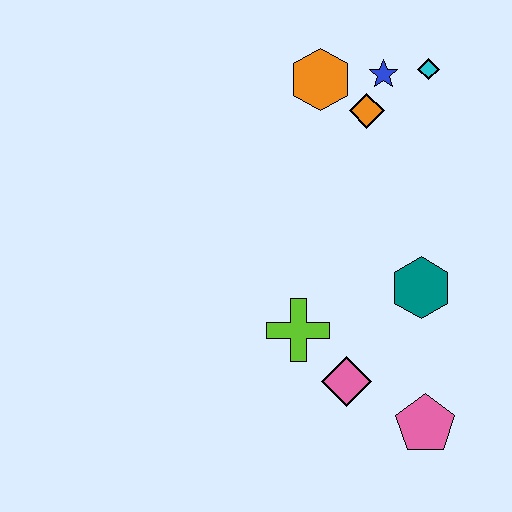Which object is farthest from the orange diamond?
The pink pentagon is farthest from the orange diamond.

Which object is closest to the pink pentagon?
The pink diamond is closest to the pink pentagon.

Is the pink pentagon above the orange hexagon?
No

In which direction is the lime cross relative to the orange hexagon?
The lime cross is below the orange hexagon.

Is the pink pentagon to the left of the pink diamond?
No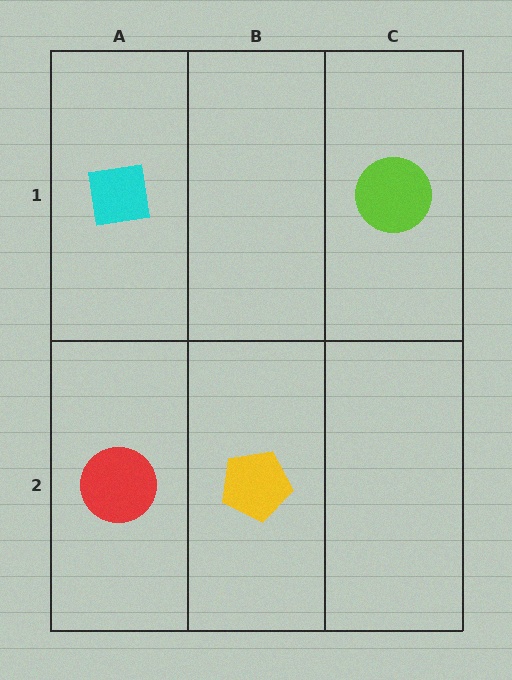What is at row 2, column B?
A yellow pentagon.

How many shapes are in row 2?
2 shapes.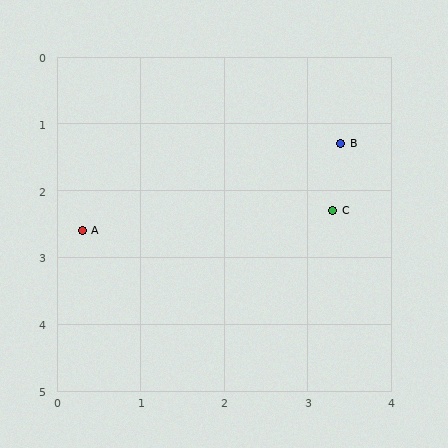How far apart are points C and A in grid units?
Points C and A are about 3.0 grid units apart.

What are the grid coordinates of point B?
Point B is at approximately (3.4, 1.3).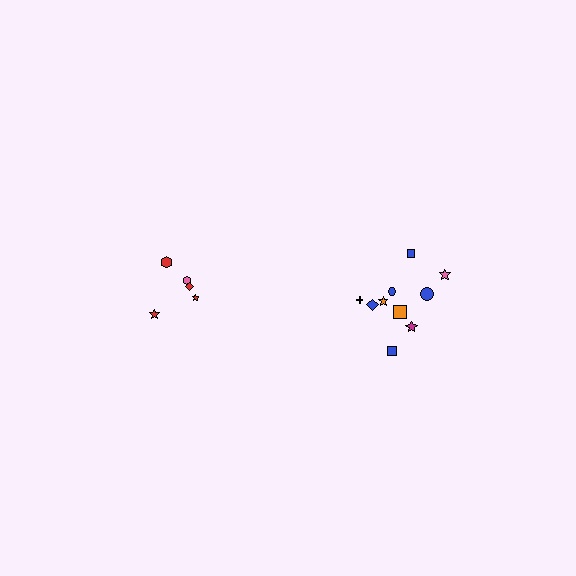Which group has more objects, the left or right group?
The right group.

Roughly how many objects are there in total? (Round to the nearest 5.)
Roughly 15 objects in total.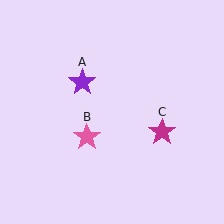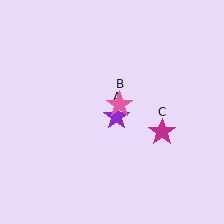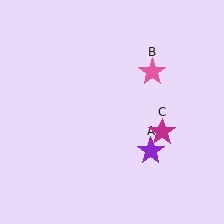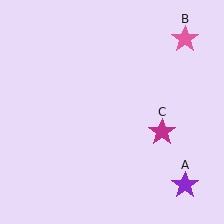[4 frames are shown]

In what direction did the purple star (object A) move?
The purple star (object A) moved down and to the right.